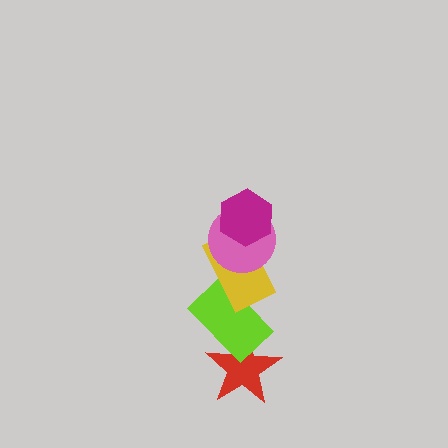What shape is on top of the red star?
The lime rectangle is on top of the red star.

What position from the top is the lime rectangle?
The lime rectangle is 4th from the top.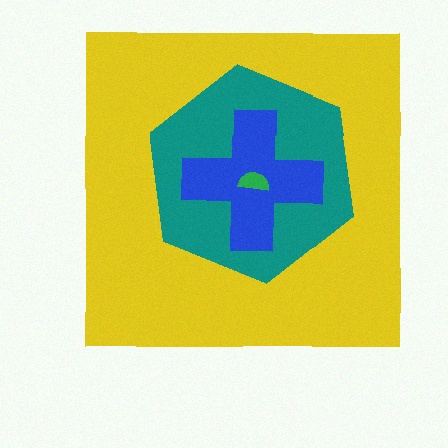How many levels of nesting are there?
4.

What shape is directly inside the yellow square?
The teal hexagon.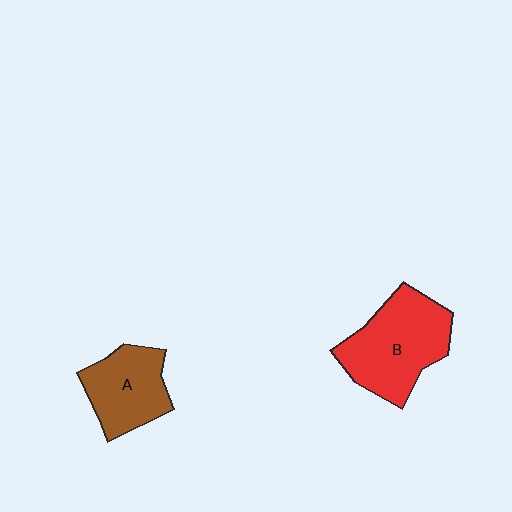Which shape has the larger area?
Shape B (red).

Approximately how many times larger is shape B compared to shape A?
Approximately 1.4 times.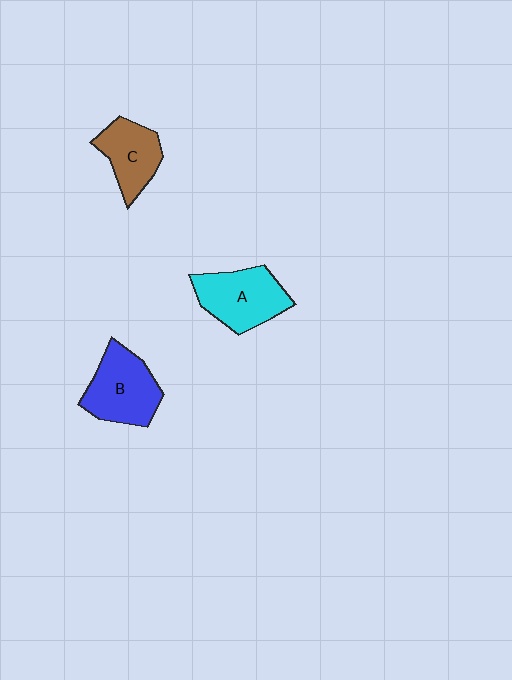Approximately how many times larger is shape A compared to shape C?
Approximately 1.3 times.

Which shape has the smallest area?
Shape C (brown).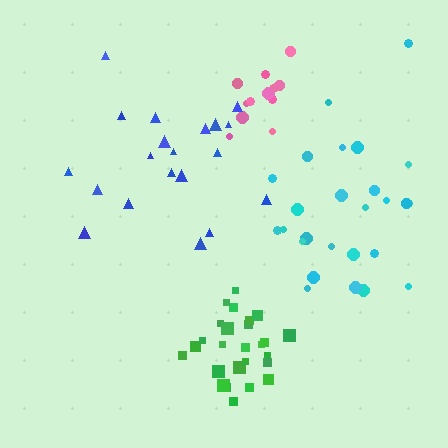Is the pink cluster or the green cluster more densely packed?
Green.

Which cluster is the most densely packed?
Green.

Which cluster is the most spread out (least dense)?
Blue.